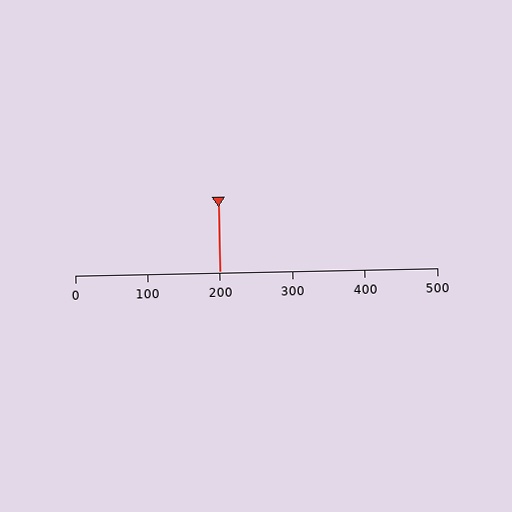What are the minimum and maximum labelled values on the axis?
The axis runs from 0 to 500.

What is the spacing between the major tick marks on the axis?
The major ticks are spaced 100 apart.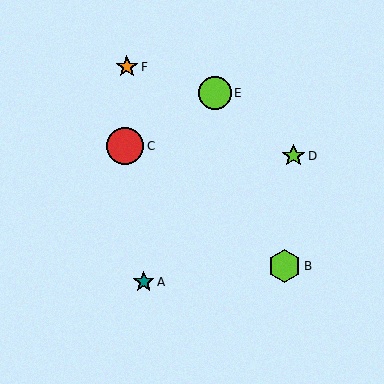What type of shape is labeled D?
Shape D is a lime star.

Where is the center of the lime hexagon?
The center of the lime hexagon is at (284, 266).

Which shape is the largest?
The red circle (labeled C) is the largest.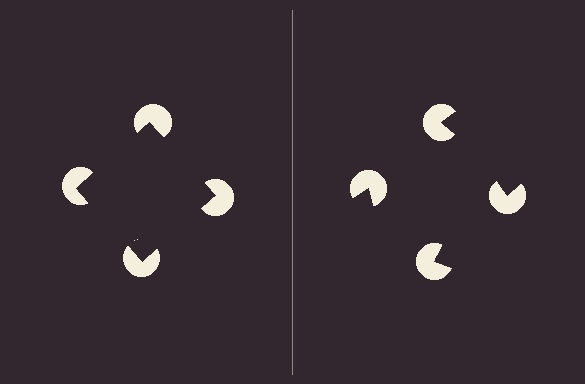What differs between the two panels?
The pac-man discs are positioned identically on both sides; only the wedge orientations differ. On the left they align to a square; on the right they are misaligned.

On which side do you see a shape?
An illusory square appears on the left side. On the right side the wedge cuts are rotated, so no coherent shape forms.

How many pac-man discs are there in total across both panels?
8 — 4 on each side.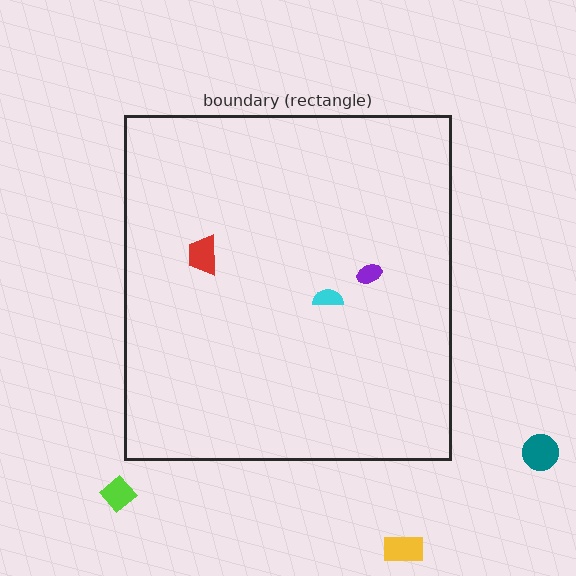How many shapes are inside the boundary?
3 inside, 3 outside.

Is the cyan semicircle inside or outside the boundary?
Inside.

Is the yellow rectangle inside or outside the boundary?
Outside.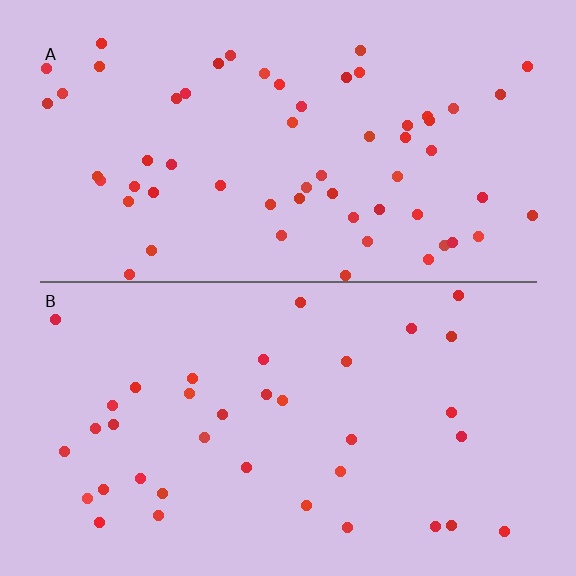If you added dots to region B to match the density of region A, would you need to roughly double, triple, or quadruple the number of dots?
Approximately double.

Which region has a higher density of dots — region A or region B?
A (the top).